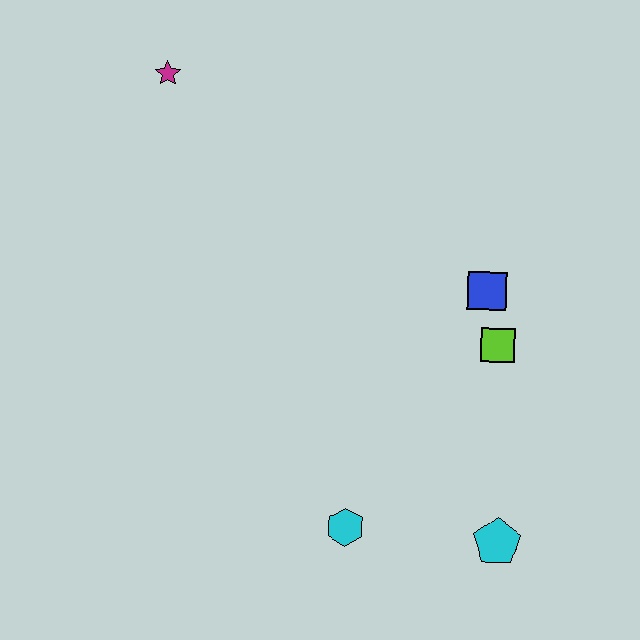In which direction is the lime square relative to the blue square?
The lime square is below the blue square.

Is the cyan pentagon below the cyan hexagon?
Yes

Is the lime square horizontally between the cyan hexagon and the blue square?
No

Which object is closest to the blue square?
The lime square is closest to the blue square.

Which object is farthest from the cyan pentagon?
The magenta star is farthest from the cyan pentagon.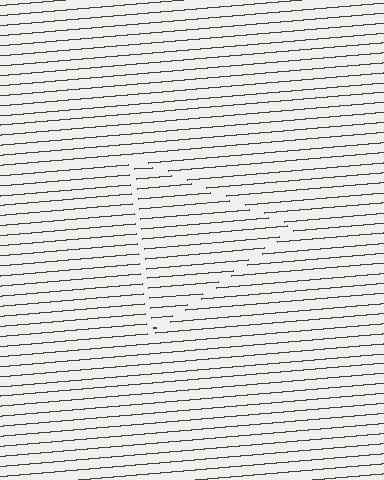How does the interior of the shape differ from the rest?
The interior of the shape contains the same grating, shifted by half a period — the contour is defined by the phase discontinuity where line-ends from the inner and outer gratings abut.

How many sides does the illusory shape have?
3 sides — the line-ends trace a triangle.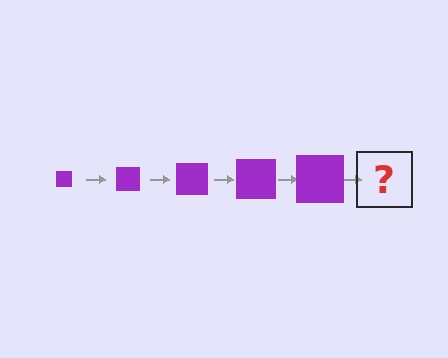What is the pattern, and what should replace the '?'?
The pattern is that the square gets progressively larger each step. The '?' should be a purple square, larger than the previous one.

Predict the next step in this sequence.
The next step is a purple square, larger than the previous one.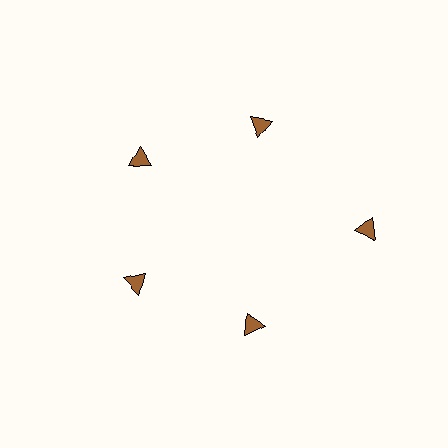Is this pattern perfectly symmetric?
No. The 5 brown triangles are arranged in a ring, but one element near the 3 o'clock position is pushed outward from the center, breaking the 5-fold rotational symmetry.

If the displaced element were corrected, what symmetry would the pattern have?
It would have 5-fold rotational symmetry — the pattern would map onto itself every 72 degrees.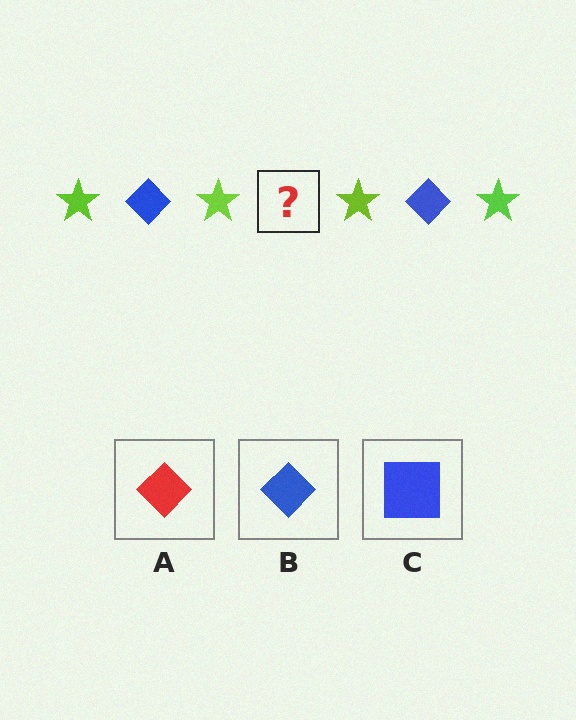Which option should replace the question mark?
Option B.